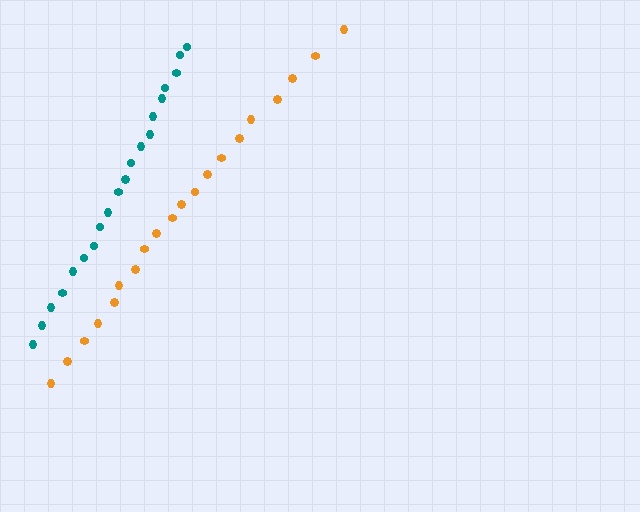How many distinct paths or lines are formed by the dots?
There are 2 distinct paths.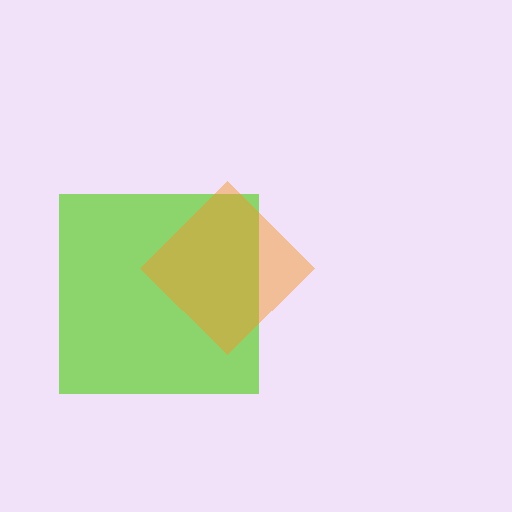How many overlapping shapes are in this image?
There are 2 overlapping shapes in the image.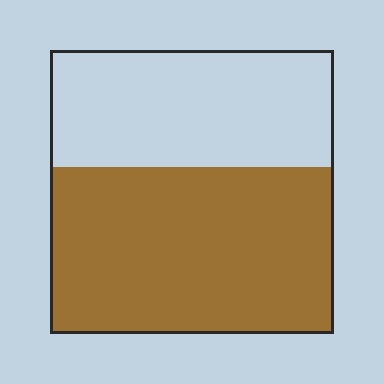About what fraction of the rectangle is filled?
About three fifths (3/5).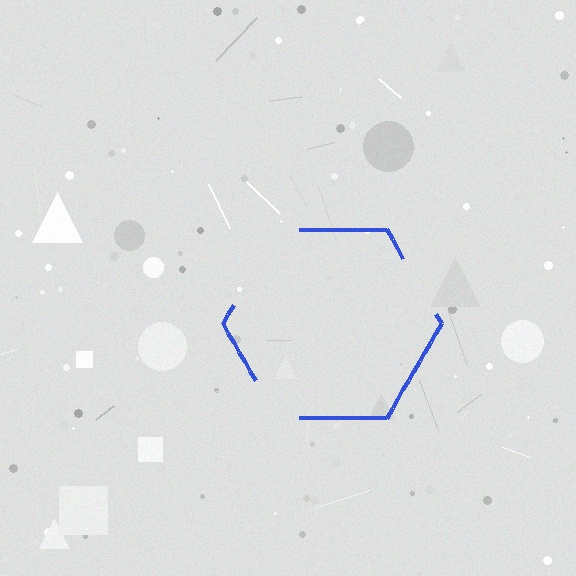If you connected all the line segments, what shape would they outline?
They would outline a hexagon.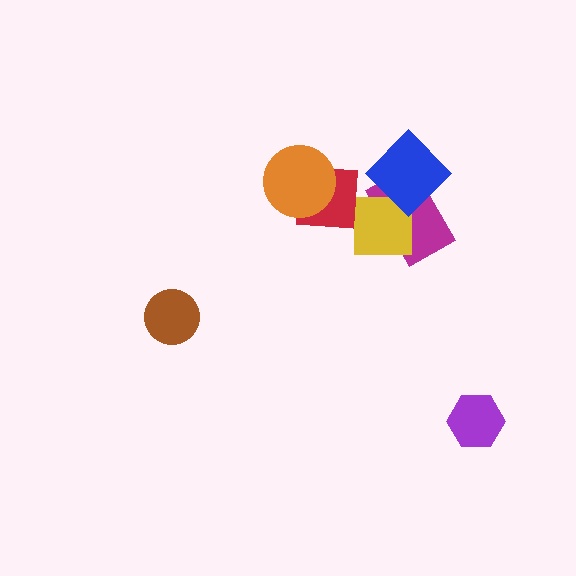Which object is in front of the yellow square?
The blue diamond is in front of the yellow square.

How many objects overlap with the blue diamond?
2 objects overlap with the blue diamond.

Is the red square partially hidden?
Yes, it is partially covered by another shape.